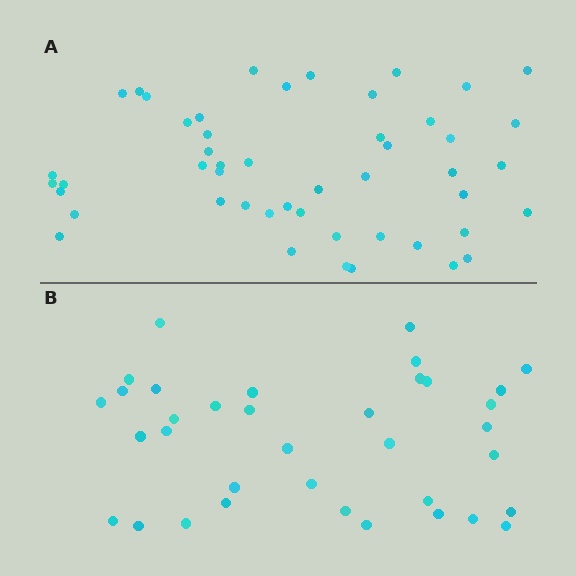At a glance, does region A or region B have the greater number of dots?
Region A (the top region) has more dots.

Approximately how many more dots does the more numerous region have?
Region A has approximately 15 more dots than region B.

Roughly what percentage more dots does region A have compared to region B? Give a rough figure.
About 35% more.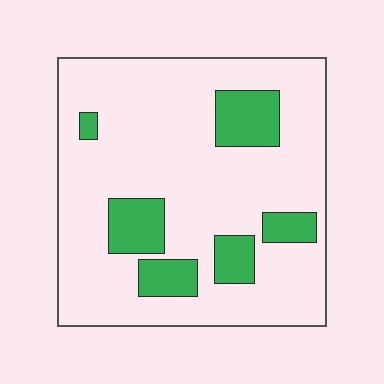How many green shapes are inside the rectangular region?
6.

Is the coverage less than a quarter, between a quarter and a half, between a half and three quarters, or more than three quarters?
Less than a quarter.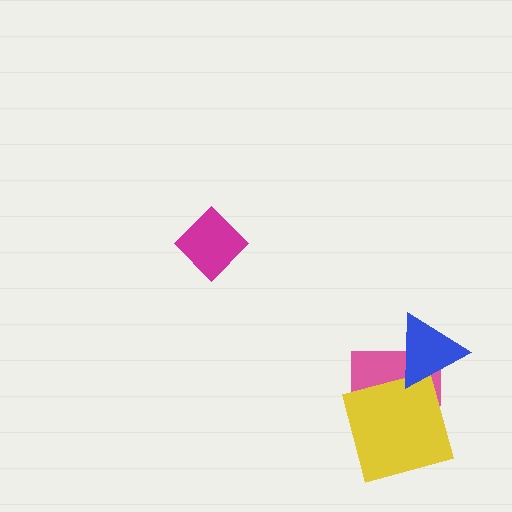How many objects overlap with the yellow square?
1 object overlaps with the yellow square.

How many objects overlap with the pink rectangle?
2 objects overlap with the pink rectangle.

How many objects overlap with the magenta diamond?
0 objects overlap with the magenta diamond.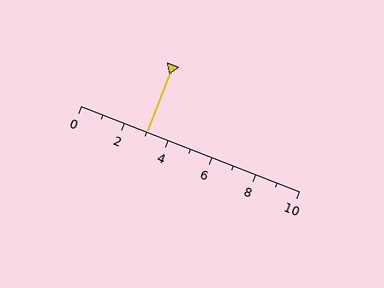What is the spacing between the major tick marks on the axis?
The major ticks are spaced 2 apart.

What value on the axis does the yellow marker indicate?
The marker indicates approximately 3.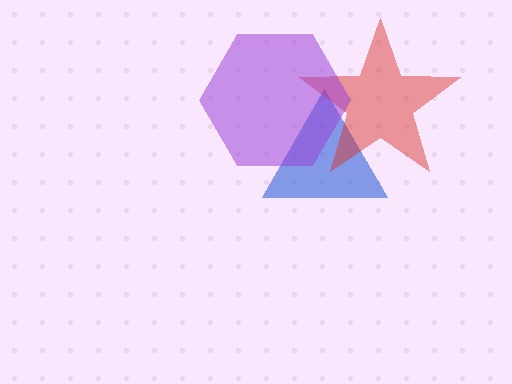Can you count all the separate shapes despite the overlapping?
Yes, there are 3 separate shapes.